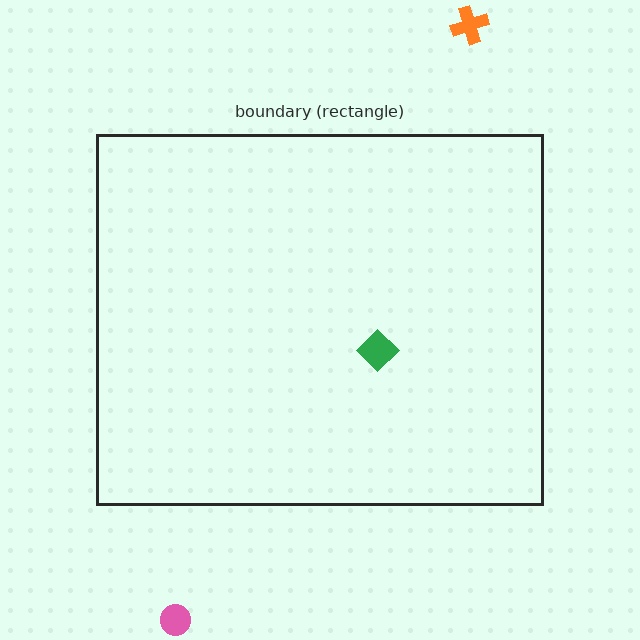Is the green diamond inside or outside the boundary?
Inside.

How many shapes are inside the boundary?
1 inside, 2 outside.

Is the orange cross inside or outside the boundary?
Outside.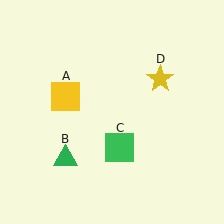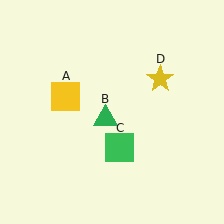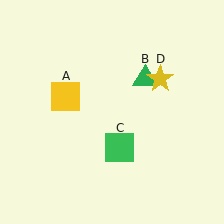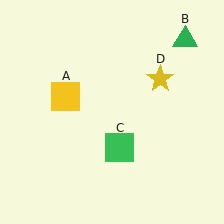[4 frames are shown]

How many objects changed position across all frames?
1 object changed position: green triangle (object B).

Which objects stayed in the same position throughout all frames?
Yellow square (object A) and green square (object C) and yellow star (object D) remained stationary.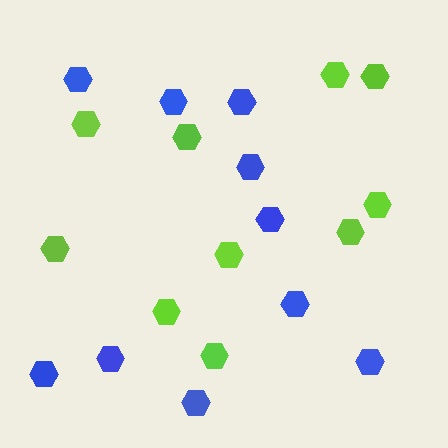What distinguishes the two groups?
There are 2 groups: one group of blue hexagons (10) and one group of lime hexagons (10).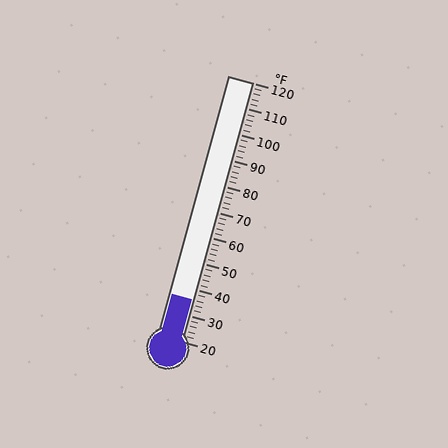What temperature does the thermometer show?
The thermometer shows approximately 36°F.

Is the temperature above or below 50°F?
The temperature is below 50°F.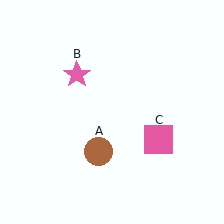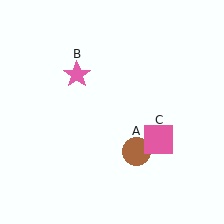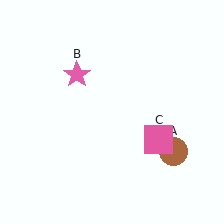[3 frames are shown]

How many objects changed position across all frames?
1 object changed position: brown circle (object A).